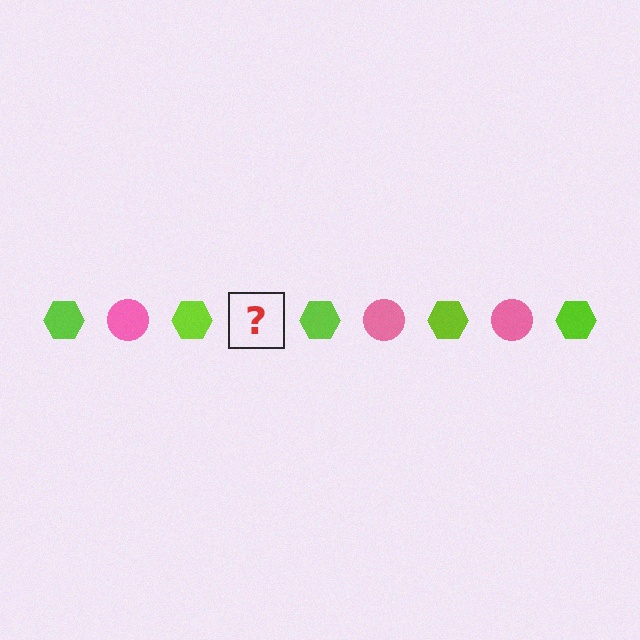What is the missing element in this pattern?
The missing element is a pink circle.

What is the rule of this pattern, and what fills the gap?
The rule is that the pattern alternates between lime hexagon and pink circle. The gap should be filled with a pink circle.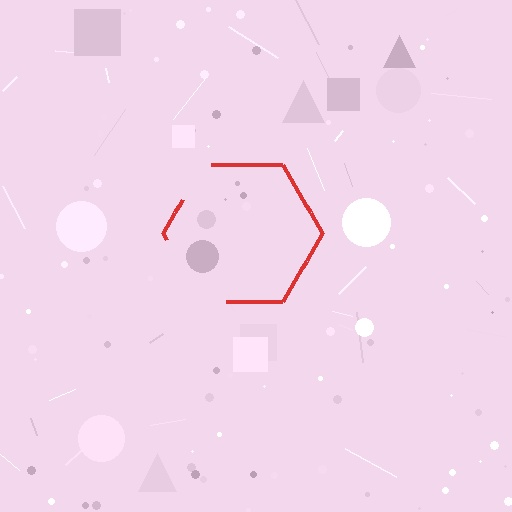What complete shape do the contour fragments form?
The contour fragments form a hexagon.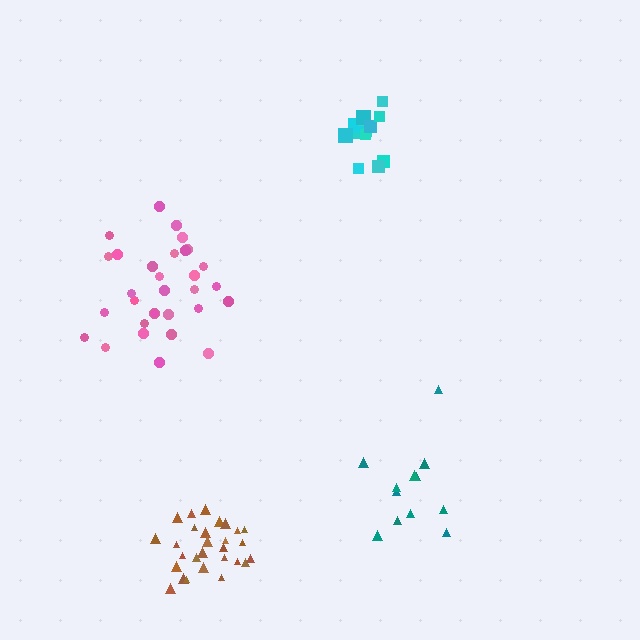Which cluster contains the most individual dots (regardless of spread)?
Pink (31).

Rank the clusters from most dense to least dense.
brown, cyan, pink, teal.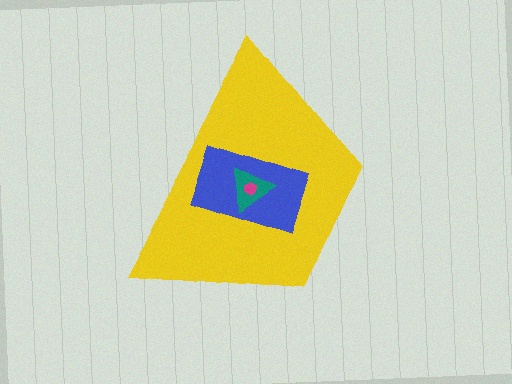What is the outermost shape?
The yellow trapezoid.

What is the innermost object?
The magenta hexagon.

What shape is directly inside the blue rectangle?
The teal triangle.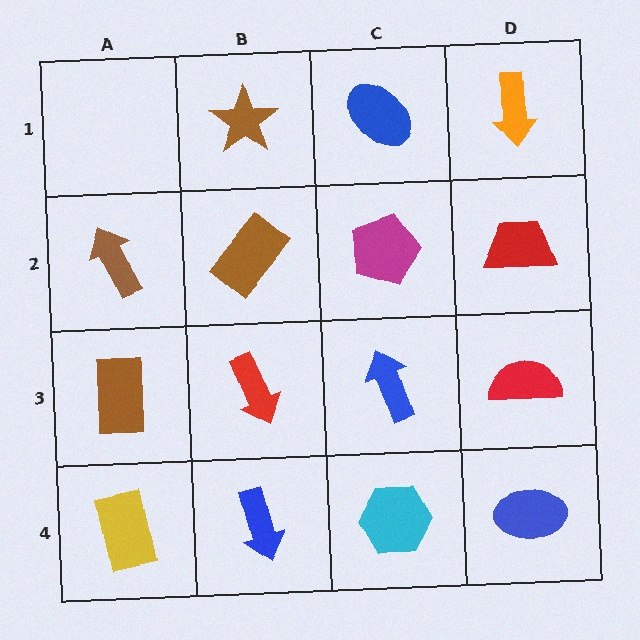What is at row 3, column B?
A red arrow.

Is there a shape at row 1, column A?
No, that cell is empty.